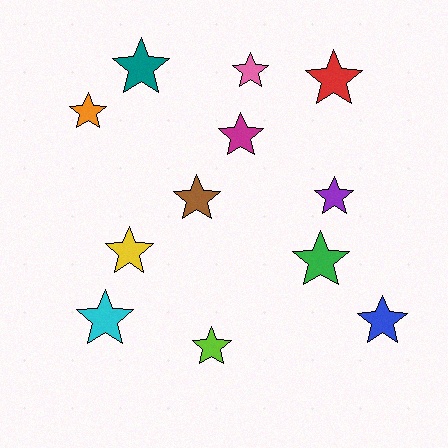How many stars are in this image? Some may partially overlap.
There are 12 stars.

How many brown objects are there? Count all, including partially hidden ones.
There is 1 brown object.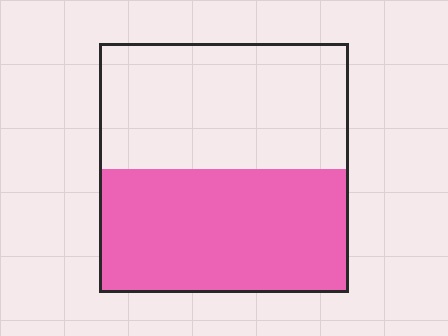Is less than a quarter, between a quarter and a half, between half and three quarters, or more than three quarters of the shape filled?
Between a quarter and a half.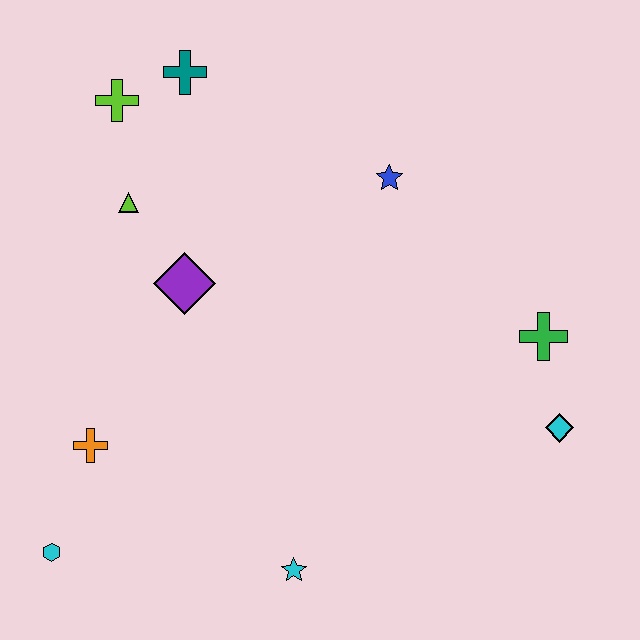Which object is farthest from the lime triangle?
The cyan diamond is farthest from the lime triangle.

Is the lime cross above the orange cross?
Yes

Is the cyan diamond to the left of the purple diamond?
No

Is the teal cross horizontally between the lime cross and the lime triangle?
No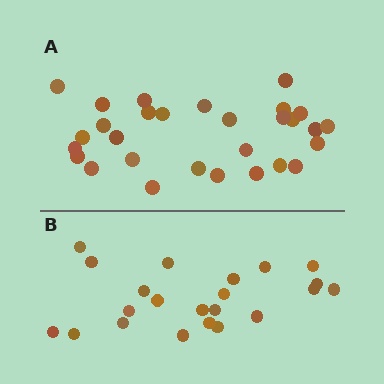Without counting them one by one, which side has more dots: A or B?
Region A (the top region) has more dots.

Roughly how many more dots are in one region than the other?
Region A has roughly 8 or so more dots than region B.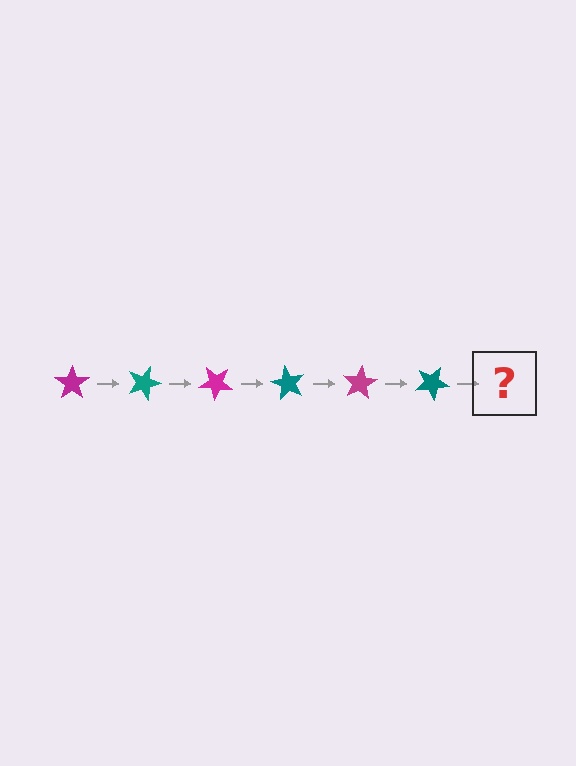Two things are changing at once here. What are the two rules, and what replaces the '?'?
The two rules are that it rotates 20 degrees each step and the color cycles through magenta and teal. The '?' should be a magenta star, rotated 120 degrees from the start.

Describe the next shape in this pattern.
It should be a magenta star, rotated 120 degrees from the start.